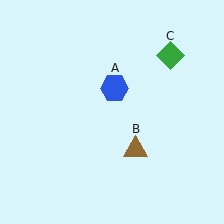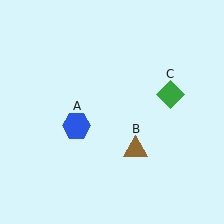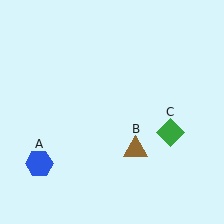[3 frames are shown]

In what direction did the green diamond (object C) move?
The green diamond (object C) moved down.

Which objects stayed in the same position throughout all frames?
Brown triangle (object B) remained stationary.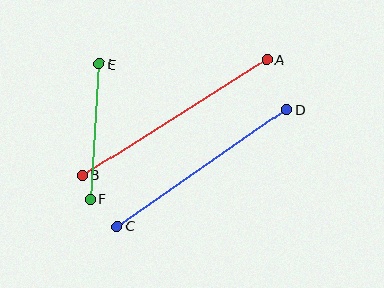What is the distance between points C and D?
The distance is approximately 205 pixels.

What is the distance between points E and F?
The distance is approximately 136 pixels.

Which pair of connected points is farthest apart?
Points A and B are farthest apart.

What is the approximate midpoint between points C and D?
The midpoint is at approximately (202, 167) pixels.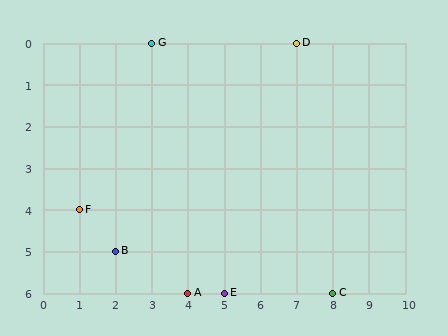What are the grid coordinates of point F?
Point F is at grid coordinates (1, 4).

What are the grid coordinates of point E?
Point E is at grid coordinates (5, 6).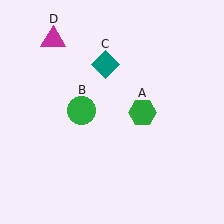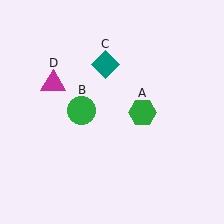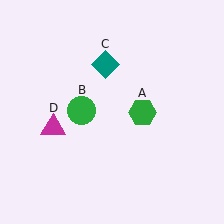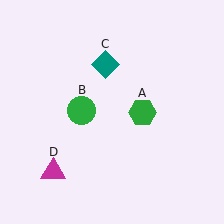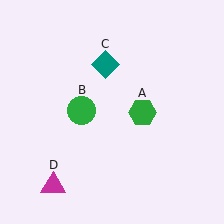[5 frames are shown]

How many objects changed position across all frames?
1 object changed position: magenta triangle (object D).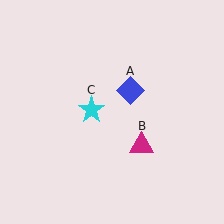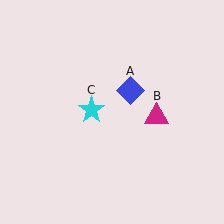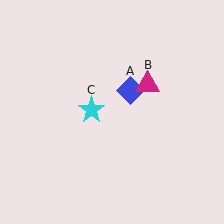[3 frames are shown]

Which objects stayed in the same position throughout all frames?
Blue diamond (object A) and cyan star (object C) remained stationary.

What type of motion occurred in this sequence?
The magenta triangle (object B) rotated counterclockwise around the center of the scene.